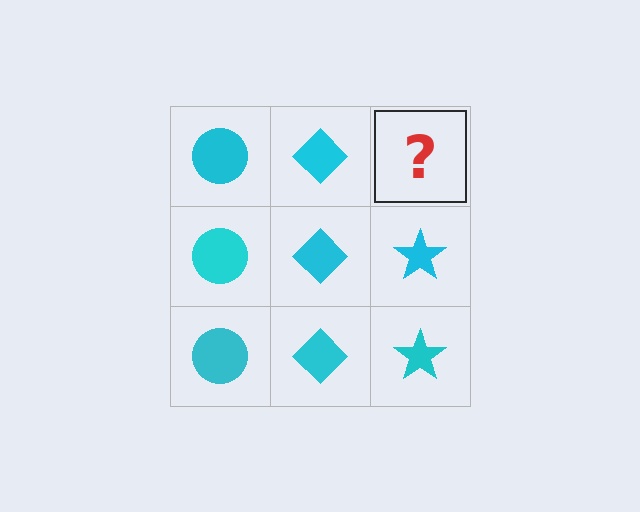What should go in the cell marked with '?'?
The missing cell should contain a cyan star.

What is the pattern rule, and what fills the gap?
The rule is that each column has a consistent shape. The gap should be filled with a cyan star.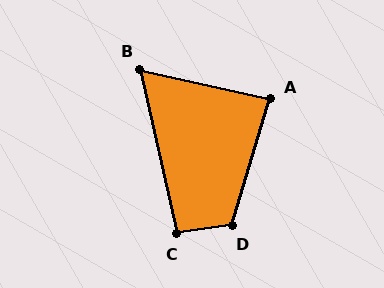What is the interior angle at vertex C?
Approximately 95 degrees (approximately right).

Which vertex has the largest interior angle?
D, at approximately 115 degrees.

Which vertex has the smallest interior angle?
B, at approximately 65 degrees.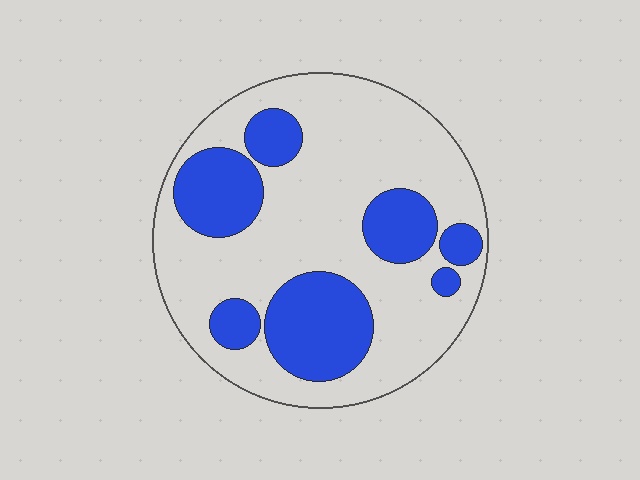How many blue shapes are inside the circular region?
7.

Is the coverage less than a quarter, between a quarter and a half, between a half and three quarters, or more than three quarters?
Between a quarter and a half.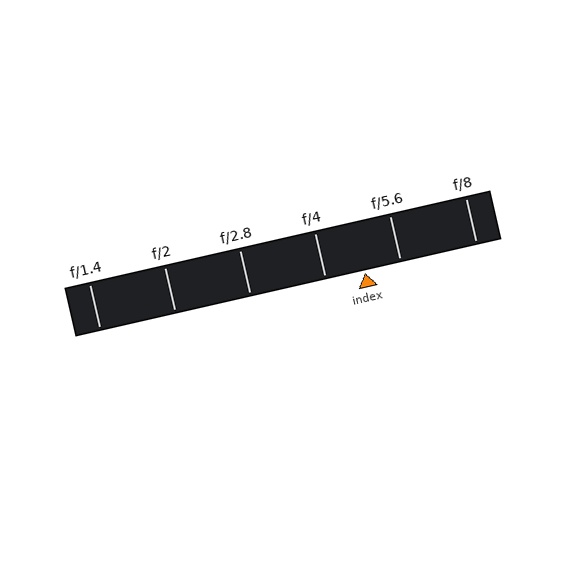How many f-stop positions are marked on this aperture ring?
There are 6 f-stop positions marked.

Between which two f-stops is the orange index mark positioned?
The index mark is between f/4 and f/5.6.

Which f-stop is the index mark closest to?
The index mark is closest to f/5.6.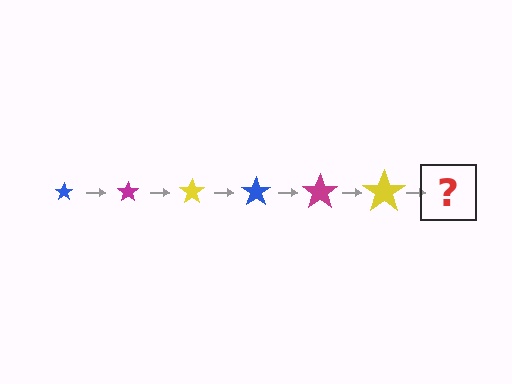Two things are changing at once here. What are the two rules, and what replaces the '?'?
The two rules are that the star grows larger each step and the color cycles through blue, magenta, and yellow. The '?' should be a blue star, larger than the previous one.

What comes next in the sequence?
The next element should be a blue star, larger than the previous one.